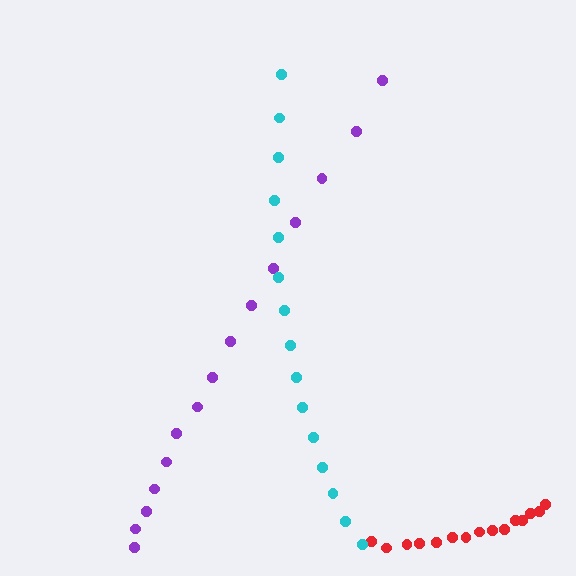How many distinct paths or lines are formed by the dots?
There are 3 distinct paths.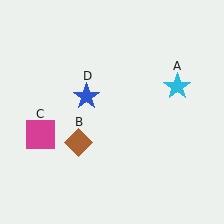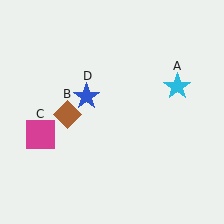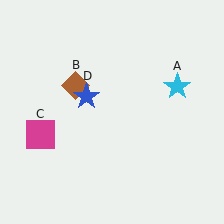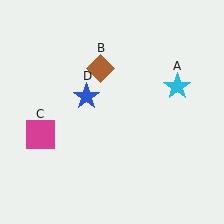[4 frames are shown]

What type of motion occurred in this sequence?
The brown diamond (object B) rotated clockwise around the center of the scene.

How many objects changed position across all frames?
1 object changed position: brown diamond (object B).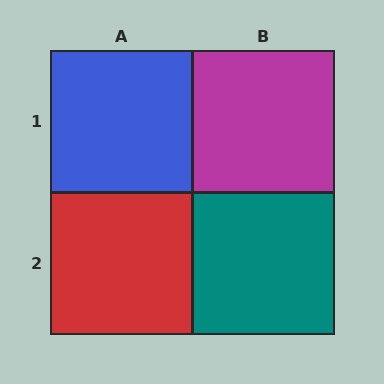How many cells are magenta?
1 cell is magenta.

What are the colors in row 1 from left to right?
Blue, magenta.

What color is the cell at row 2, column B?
Teal.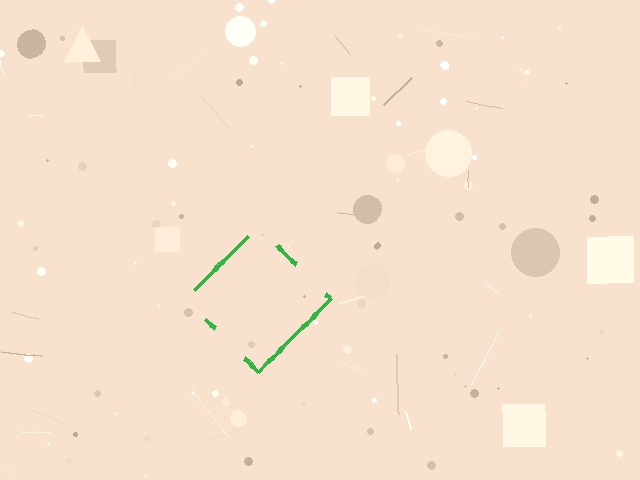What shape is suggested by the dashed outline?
The dashed outline suggests a diamond.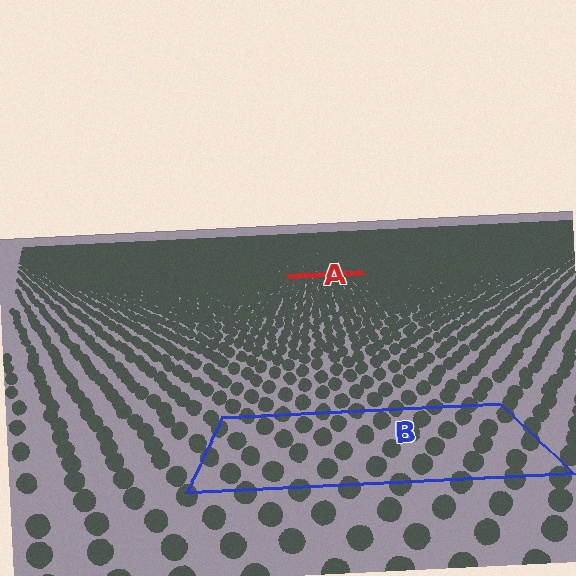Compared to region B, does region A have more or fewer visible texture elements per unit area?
Region A has more texture elements per unit area — they are packed more densely because it is farther away.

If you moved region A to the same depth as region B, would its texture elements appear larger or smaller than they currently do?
They would appear larger. At a closer depth, the same texture elements are projected at a bigger on-screen size.